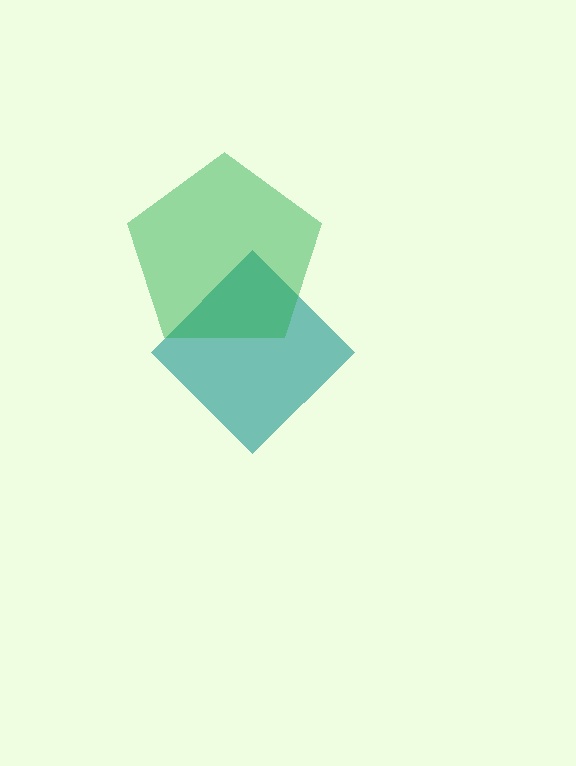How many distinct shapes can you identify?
There are 2 distinct shapes: a teal diamond, a green pentagon.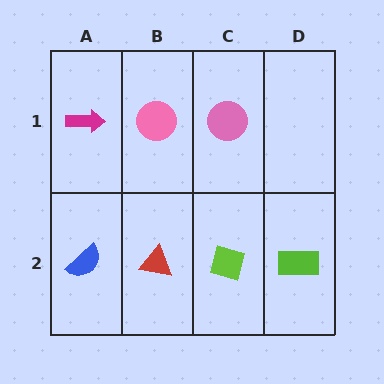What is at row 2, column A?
A blue semicircle.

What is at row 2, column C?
A lime diamond.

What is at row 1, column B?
A pink circle.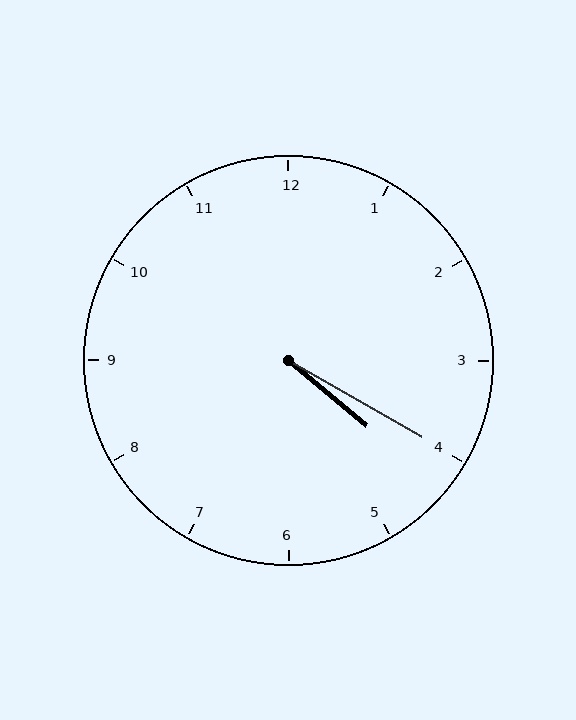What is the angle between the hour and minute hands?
Approximately 10 degrees.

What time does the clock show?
4:20.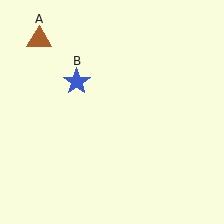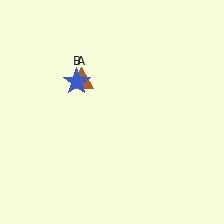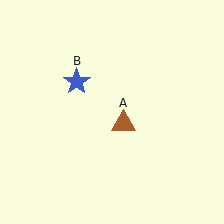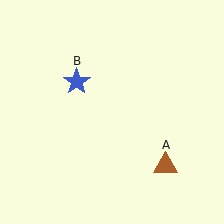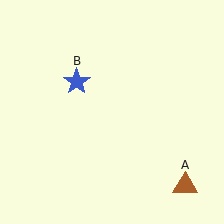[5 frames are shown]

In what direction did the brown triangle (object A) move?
The brown triangle (object A) moved down and to the right.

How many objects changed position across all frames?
1 object changed position: brown triangle (object A).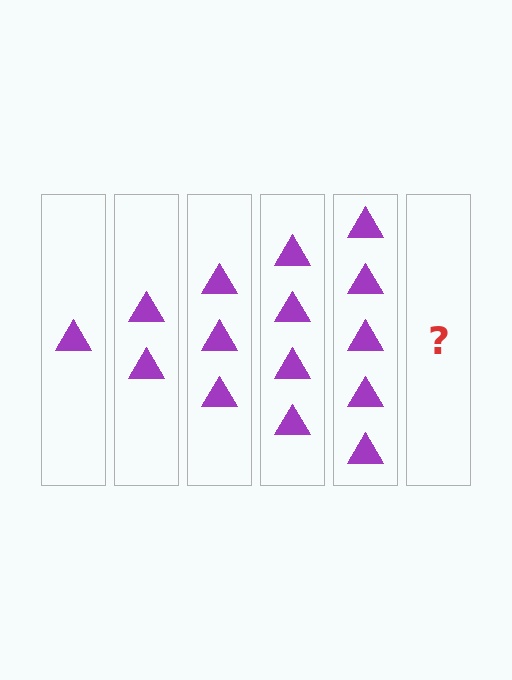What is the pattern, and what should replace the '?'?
The pattern is that each step adds one more triangle. The '?' should be 6 triangles.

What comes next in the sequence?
The next element should be 6 triangles.